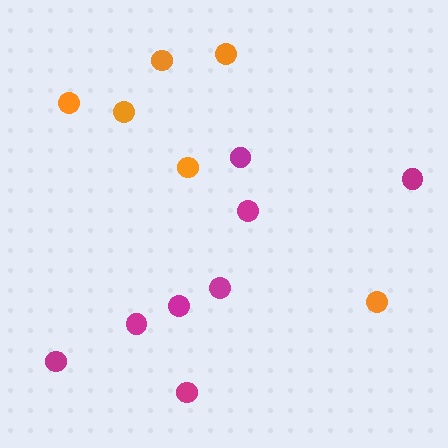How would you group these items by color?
There are 2 groups: one group of orange circles (6) and one group of magenta circles (8).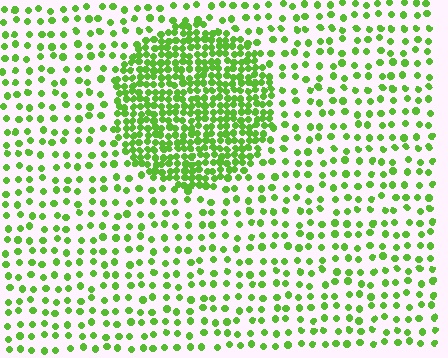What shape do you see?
I see a circle.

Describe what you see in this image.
The image contains small lime elements arranged at two different densities. A circle-shaped region is visible where the elements are more densely packed than the surrounding area.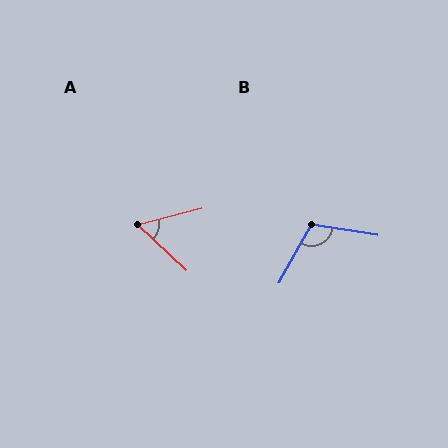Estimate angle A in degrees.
Approximately 57 degrees.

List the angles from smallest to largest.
A (57°), B (110°).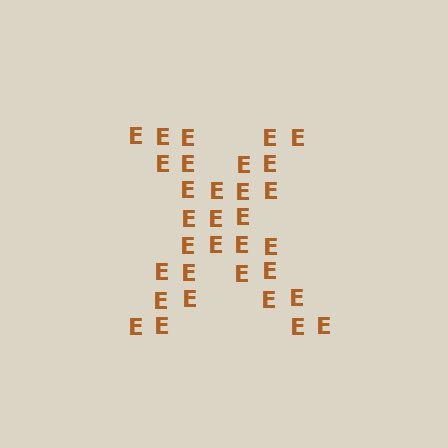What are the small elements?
The small elements are letter E's.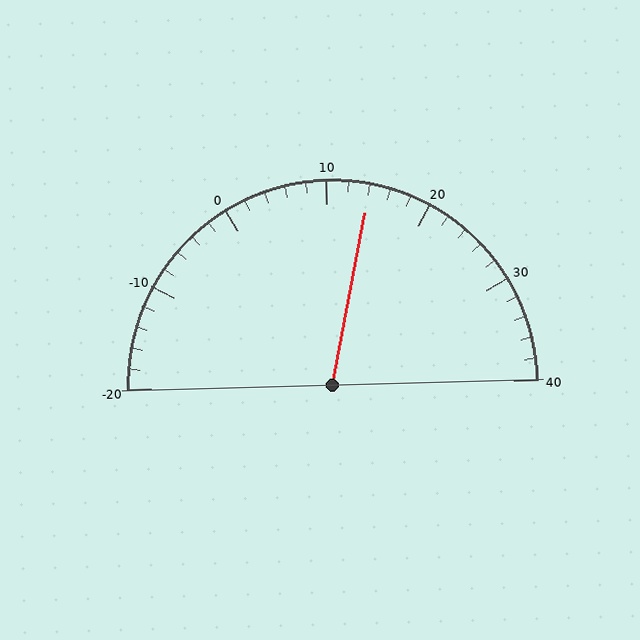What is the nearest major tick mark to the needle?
The nearest major tick mark is 10.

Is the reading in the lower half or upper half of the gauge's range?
The reading is in the upper half of the range (-20 to 40).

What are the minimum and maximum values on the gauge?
The gauge ranges from -20 to 40.